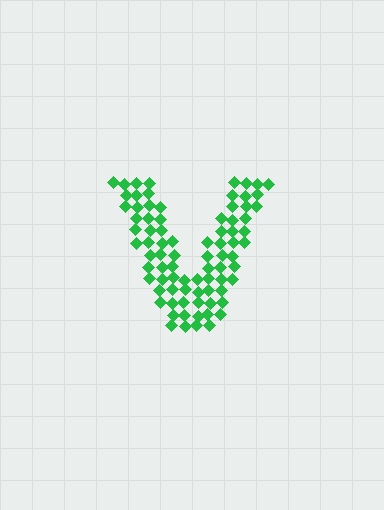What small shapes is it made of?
It is made of small diamonds.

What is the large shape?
The large shape is the letter V.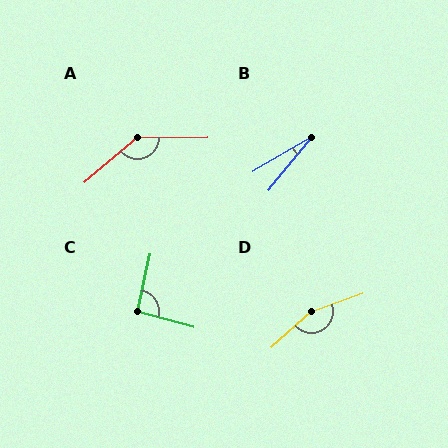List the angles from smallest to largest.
B (20°), C (93°), A (140°), D (159°).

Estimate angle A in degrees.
Approximately 140 degrees.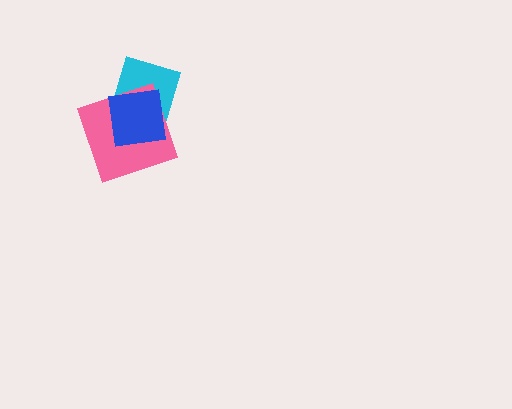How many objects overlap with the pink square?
2 objects overlap with the pink square.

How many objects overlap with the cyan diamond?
2 objects overlap with the cyan diamond.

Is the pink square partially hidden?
Yes, it is partially covered by another shape.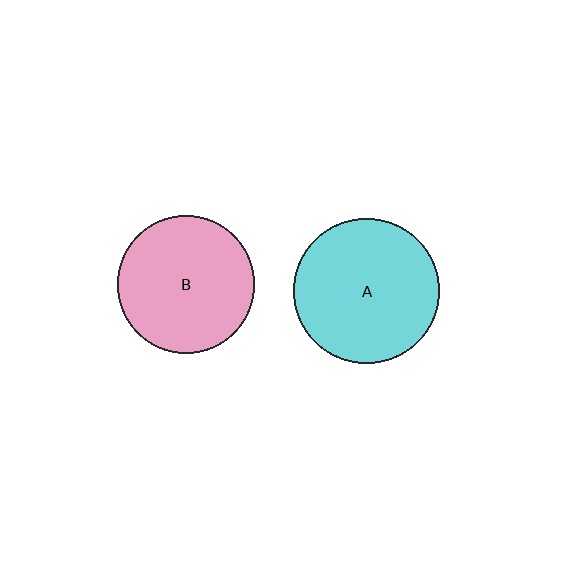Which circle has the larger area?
Circle A (cyan).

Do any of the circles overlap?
No, none of the circles overlap.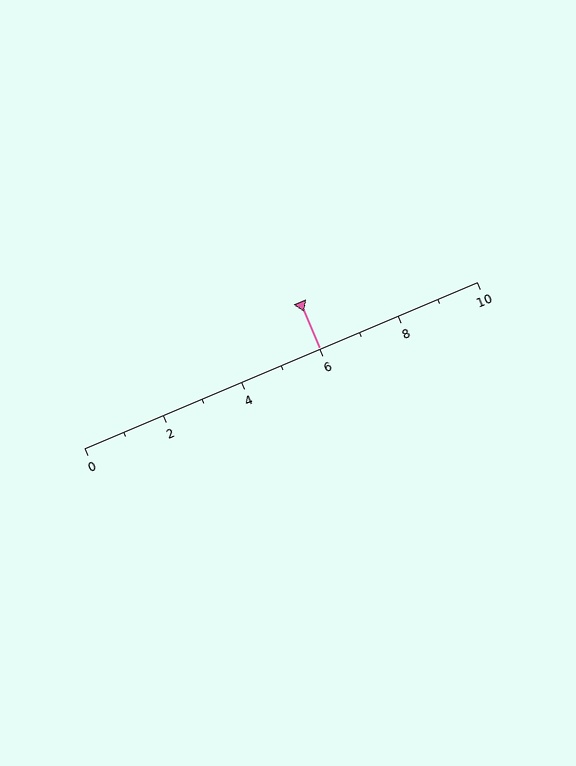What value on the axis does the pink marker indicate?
The marker indicates approximately 6.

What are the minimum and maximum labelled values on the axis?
The axis runs from 0 to 10.